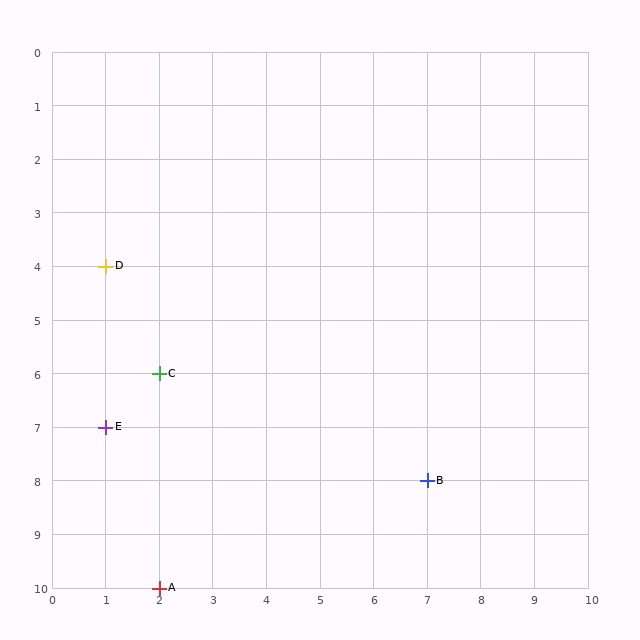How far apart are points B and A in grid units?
Points B and A are 5 columns and 2 rows apart (about 5.4 grid units diagonally).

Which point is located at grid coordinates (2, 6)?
Point C is at (2, 6).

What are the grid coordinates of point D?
Point D is at grid coordinates (1, 4).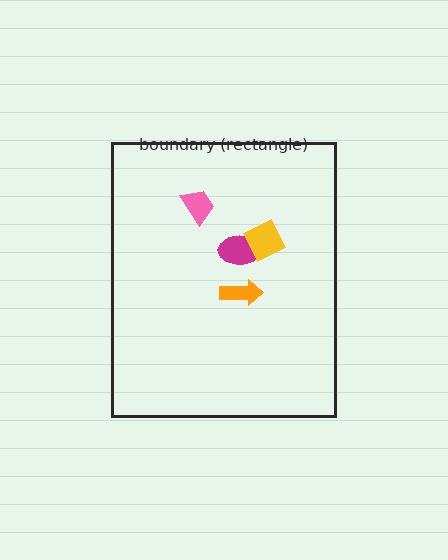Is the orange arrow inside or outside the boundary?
Inside.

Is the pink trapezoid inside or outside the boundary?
Inside.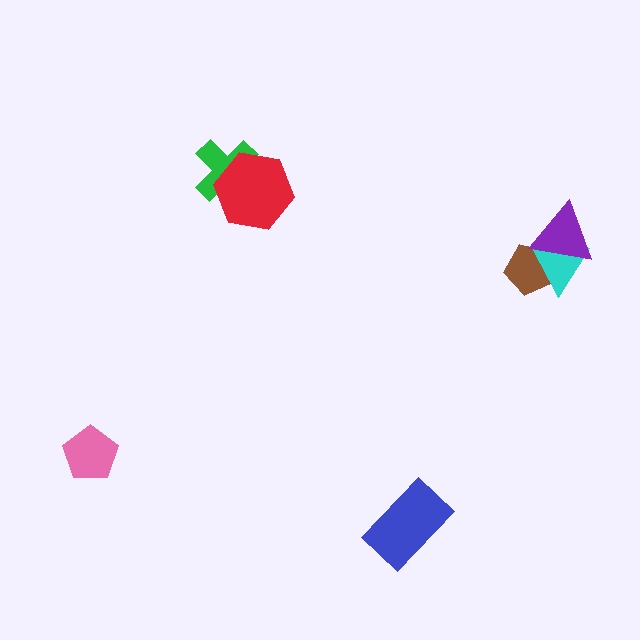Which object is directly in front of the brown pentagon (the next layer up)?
The cyan triangle is directly in front of the brown pentagon.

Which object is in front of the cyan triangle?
The purple triangle is in front of the cyan triangle.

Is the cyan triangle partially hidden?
Yes, it is partially covered by another shape.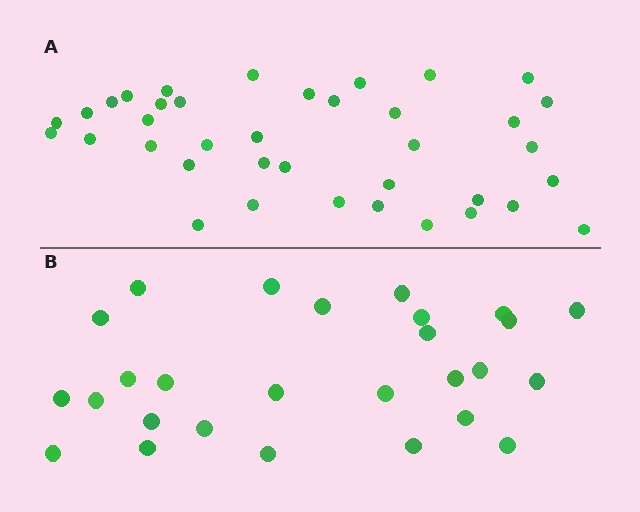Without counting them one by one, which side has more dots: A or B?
Region A (the top region) has more dots.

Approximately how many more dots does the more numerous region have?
Region A has roughly 12 or so more dots than region B.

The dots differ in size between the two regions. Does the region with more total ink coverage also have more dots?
No. Region B has more total ink coverage because its dots are larger, but region A actually contains more individual dots. Total area can be misleading — the number of items is what matters here.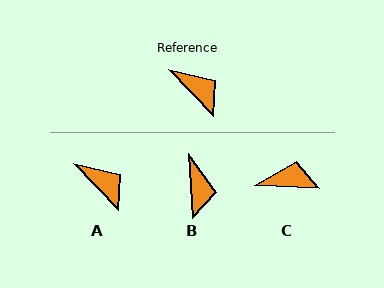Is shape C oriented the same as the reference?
No, it is off by about 44 degrees.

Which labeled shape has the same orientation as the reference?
A.